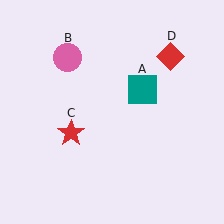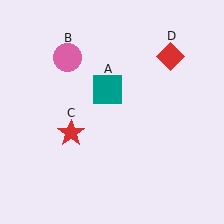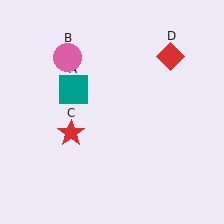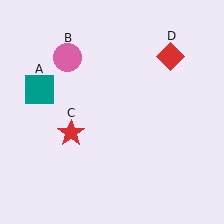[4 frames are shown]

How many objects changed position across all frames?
1 object changed position: teal square (object A).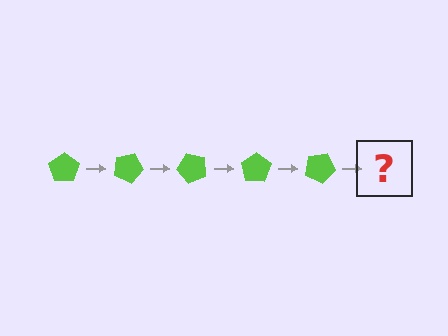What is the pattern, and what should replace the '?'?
The pattern is that the pentagon rotates 25 degrees each step. The '?' should be a lime pentagon rotated 125 degrees.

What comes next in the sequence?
The next element should be a lime pentagon rotated 125 degrees.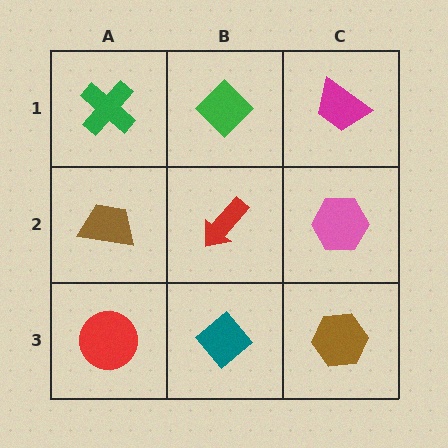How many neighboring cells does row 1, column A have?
2.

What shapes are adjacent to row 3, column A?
A brown trapezoid (row 2, column A), a teal diamond (row 3, column B).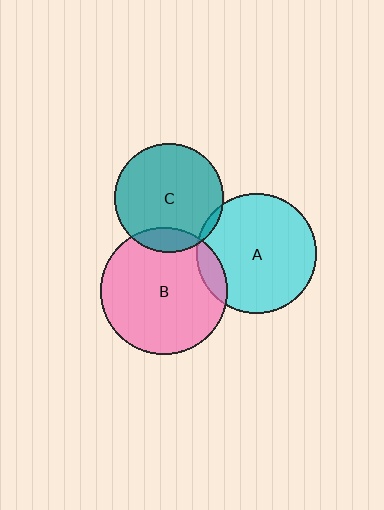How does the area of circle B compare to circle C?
Approximately 1.4 times.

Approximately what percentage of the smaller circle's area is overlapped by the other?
Approximately 10%.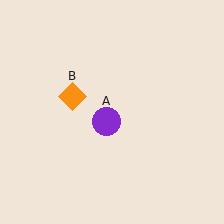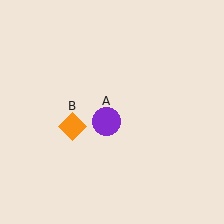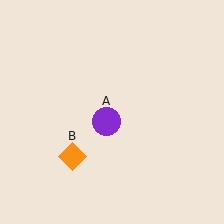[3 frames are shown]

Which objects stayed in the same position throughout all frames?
Purple circle (object A) remained stationary.